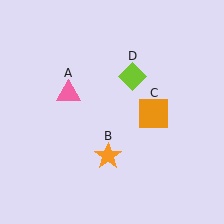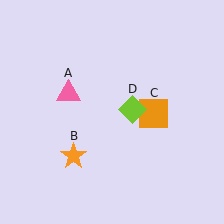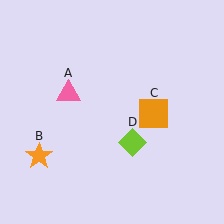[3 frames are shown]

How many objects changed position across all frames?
2 objects changed position: orange star (object B), lime diamond (object D).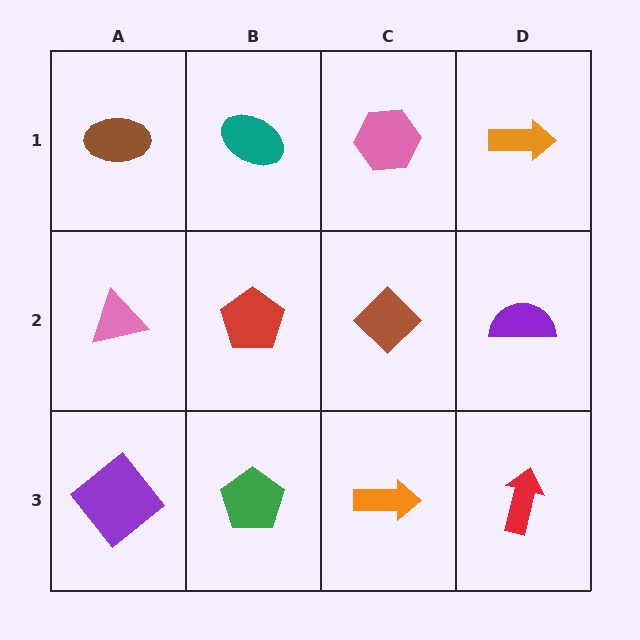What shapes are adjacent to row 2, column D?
An orange arrow (row 1, column D), a red arrow (row 3, column D), a brown diamond (row 2, column C).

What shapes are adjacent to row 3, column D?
A purple semicircle (row 2, column D), an orange arrow (row 3, column C).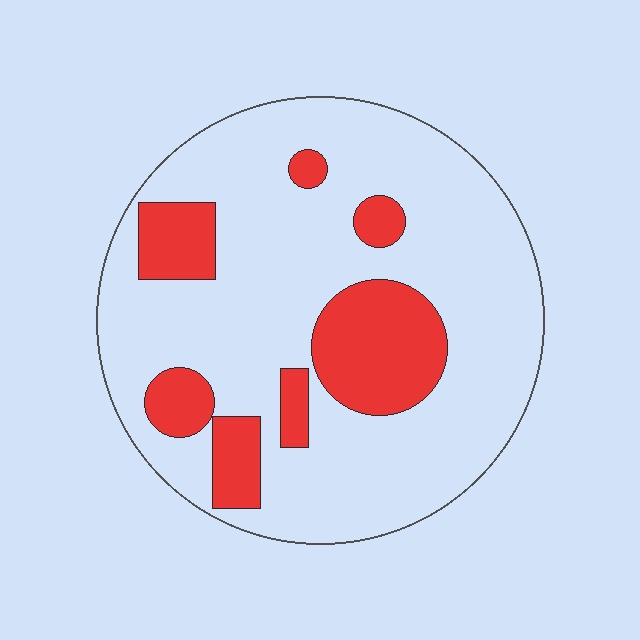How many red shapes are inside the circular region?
7.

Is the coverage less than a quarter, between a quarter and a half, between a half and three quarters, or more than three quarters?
Less than a quarter.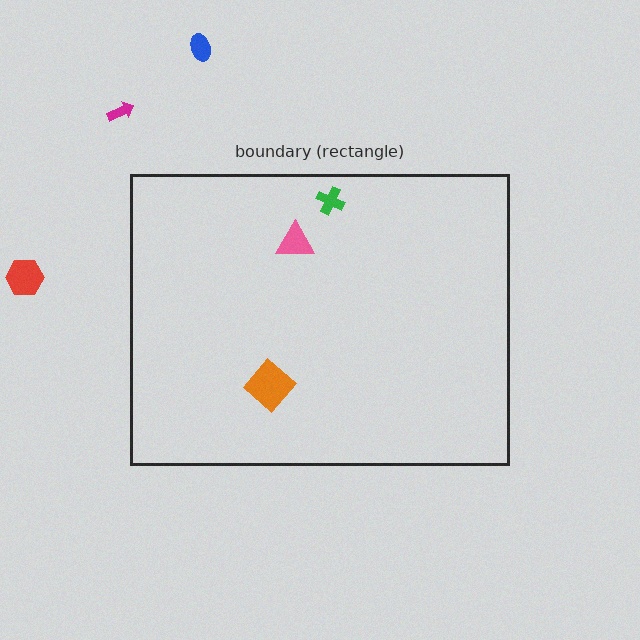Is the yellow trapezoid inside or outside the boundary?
Outside.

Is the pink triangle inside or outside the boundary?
Inside.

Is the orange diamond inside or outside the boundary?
Inside.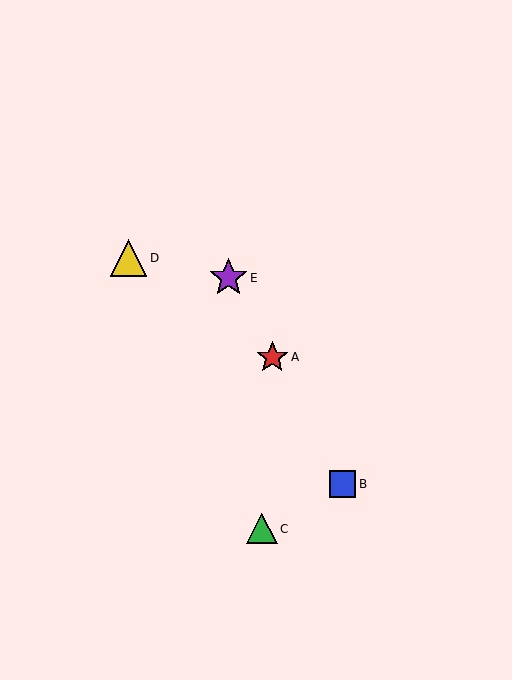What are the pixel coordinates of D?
Object D is at (129, 258).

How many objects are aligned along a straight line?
3 objects (A, B, E) are aligned along a straight line.